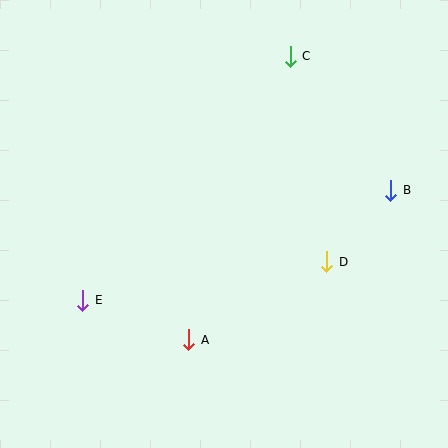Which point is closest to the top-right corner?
Point C is closest to the top-right corner.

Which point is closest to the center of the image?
Point D at (327, 262) is closest to the center.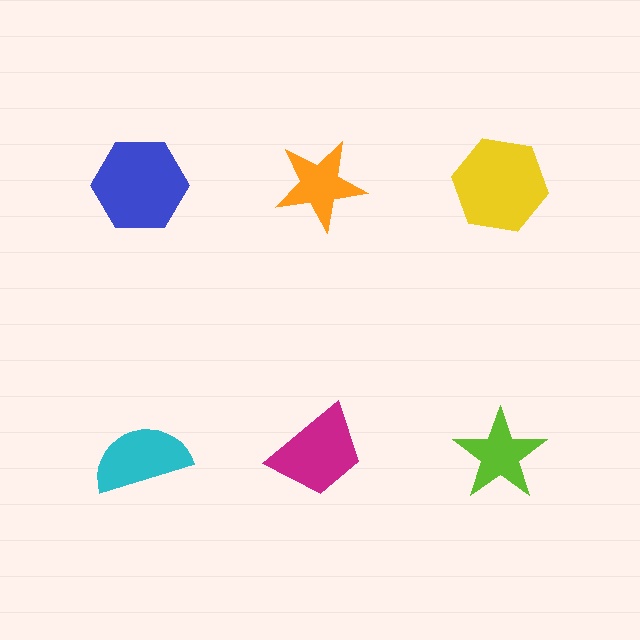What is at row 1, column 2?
An orange star.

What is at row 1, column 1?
A blue hexagon.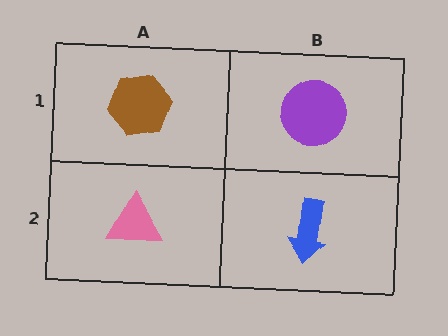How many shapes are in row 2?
2 shapes.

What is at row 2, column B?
A blue arrow.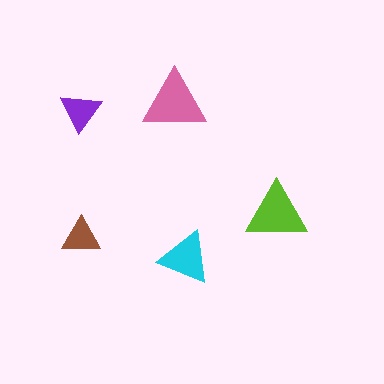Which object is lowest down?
The cyan triangle is bottommost.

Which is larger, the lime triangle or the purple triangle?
The lime one.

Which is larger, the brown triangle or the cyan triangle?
The cyan one.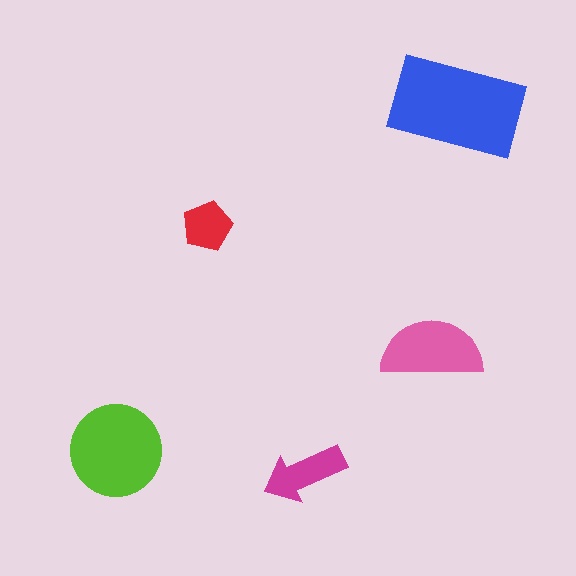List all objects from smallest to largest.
The red pentagon, the magenta arrow, the pink semicircle, the lime circle, the blue rectangle.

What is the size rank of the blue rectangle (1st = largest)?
1st.